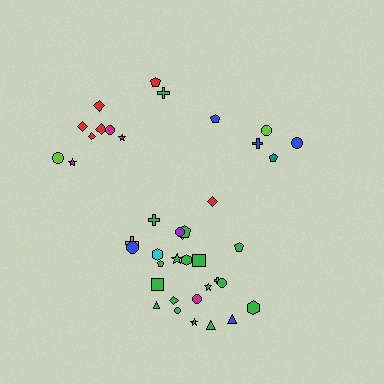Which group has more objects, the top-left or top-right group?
The top-left group.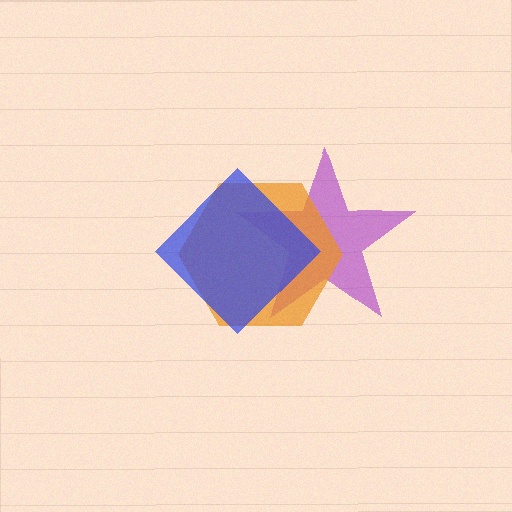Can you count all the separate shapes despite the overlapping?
Yes, there are 3 separate shapes.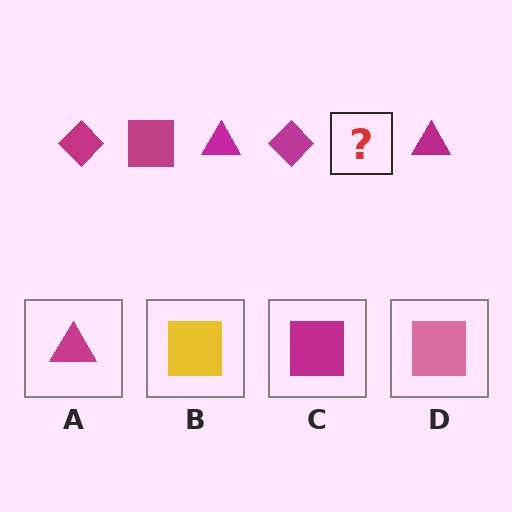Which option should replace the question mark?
Option C.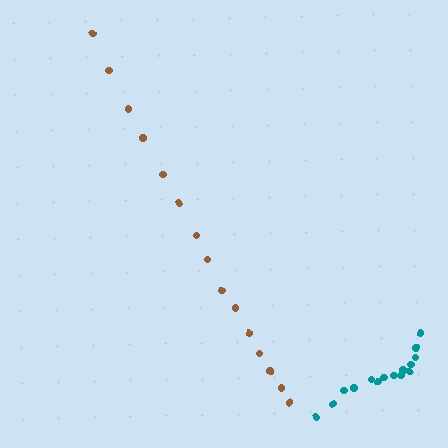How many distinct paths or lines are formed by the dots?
There are 2 distinct paths.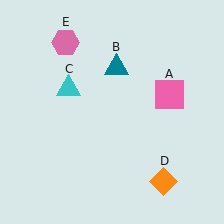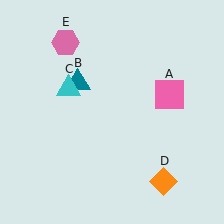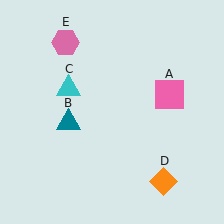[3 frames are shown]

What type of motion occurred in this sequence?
The teal triangle (object B) rotated counterclockwise around the center of the scene.